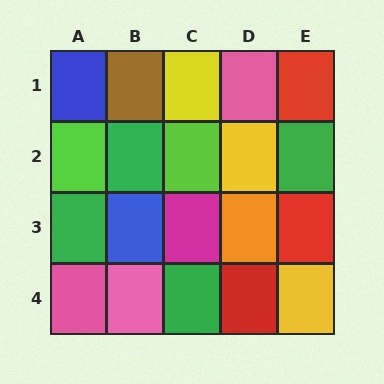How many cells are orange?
1 cell is orange.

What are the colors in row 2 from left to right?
Lime, green, lime, yellow, green.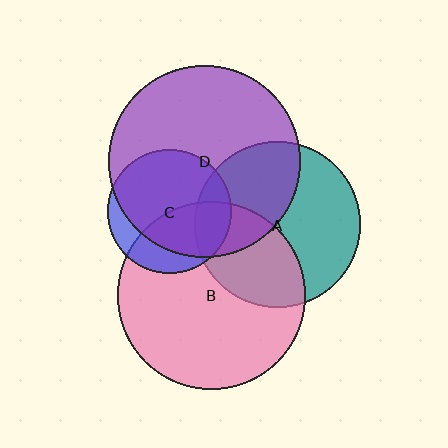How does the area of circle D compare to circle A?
Approximately 1.3 times.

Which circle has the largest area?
Circle D (purple).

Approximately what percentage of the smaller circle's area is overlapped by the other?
Approximately 40%.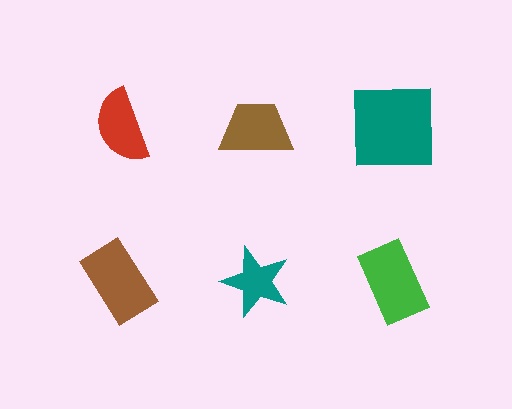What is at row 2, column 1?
A brown rectangle.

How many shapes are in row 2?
3 shapes.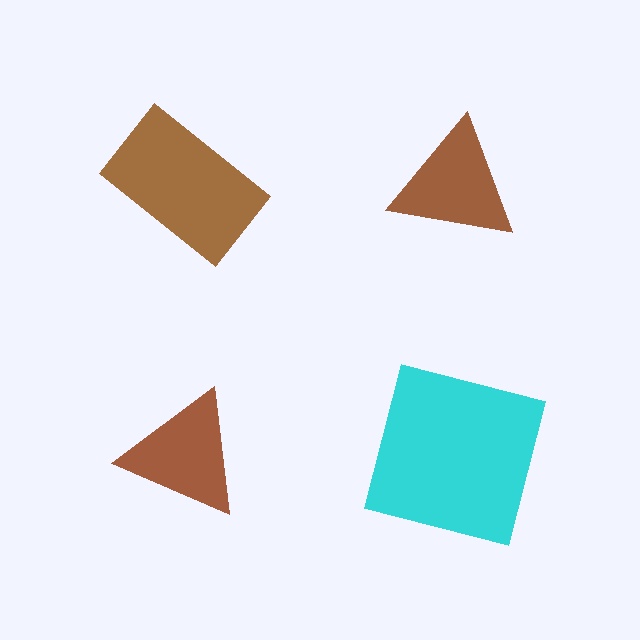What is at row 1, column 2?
A brown triangle.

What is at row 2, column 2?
A cyan square.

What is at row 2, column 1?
A brown triangle.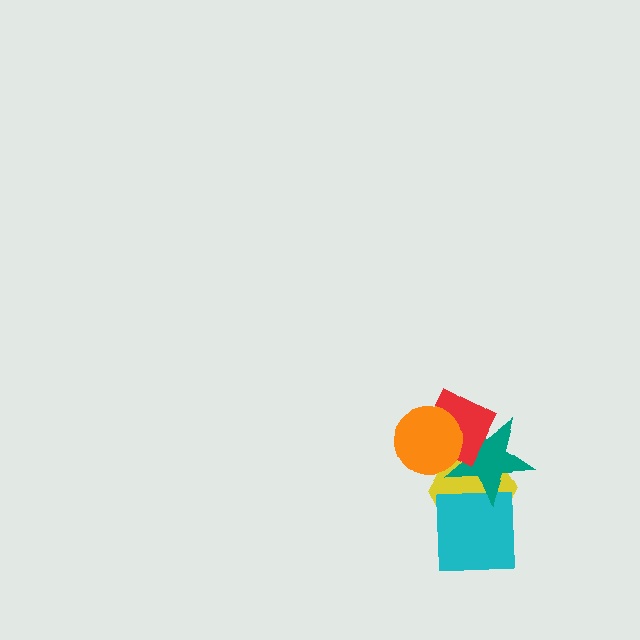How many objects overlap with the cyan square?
2 objects overlap with the cyan square.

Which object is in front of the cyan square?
The teal star is in front of the cyan square.